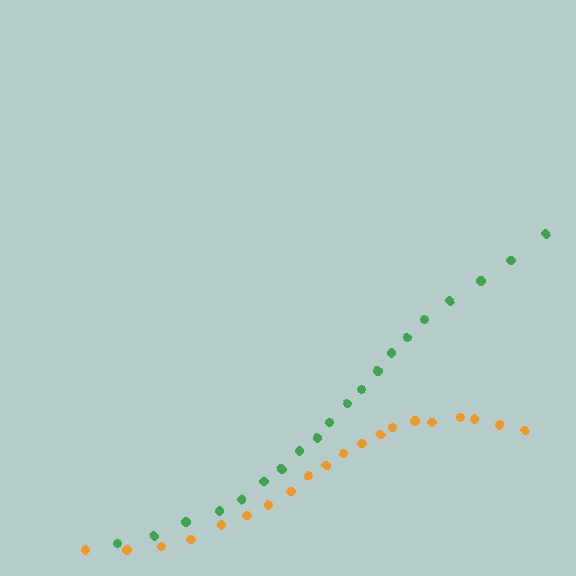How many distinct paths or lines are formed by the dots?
There are 2 distinct paths.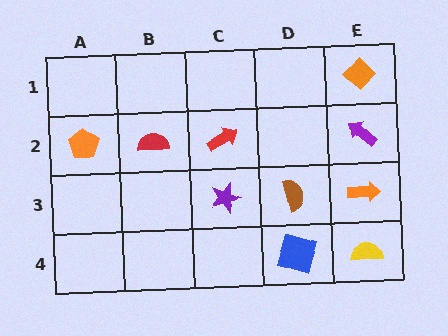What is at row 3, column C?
A purple star.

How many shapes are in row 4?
2 shapes.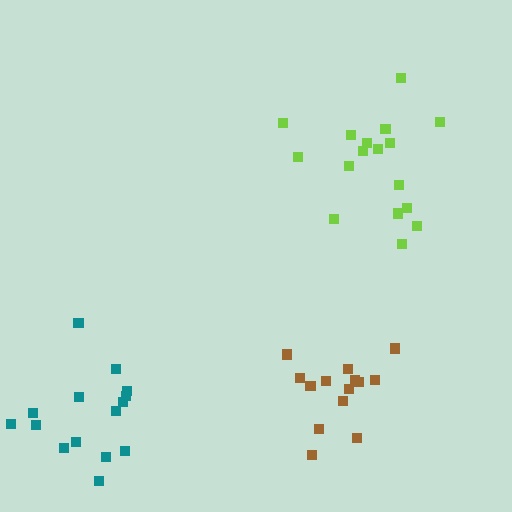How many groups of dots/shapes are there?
There are 3 groups.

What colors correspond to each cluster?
The clusters are colored: brown, teal, lime.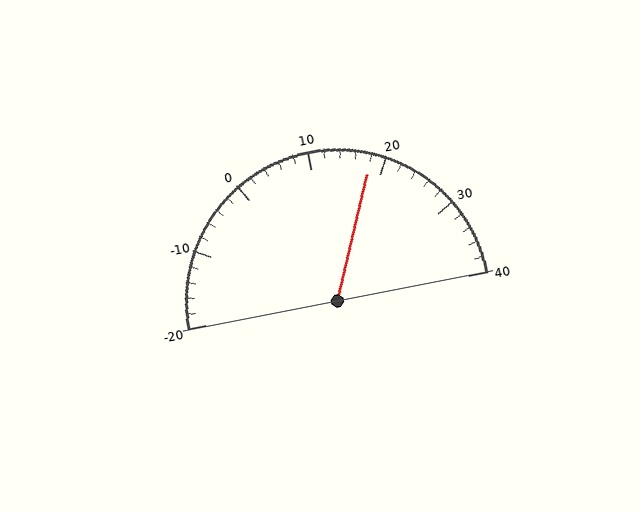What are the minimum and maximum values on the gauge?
The gauge ranges from -20 to 40.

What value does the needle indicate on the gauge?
The needle indicates approximately 18.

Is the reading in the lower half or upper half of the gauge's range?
The reading is in the upper half of the range (-20 to 40).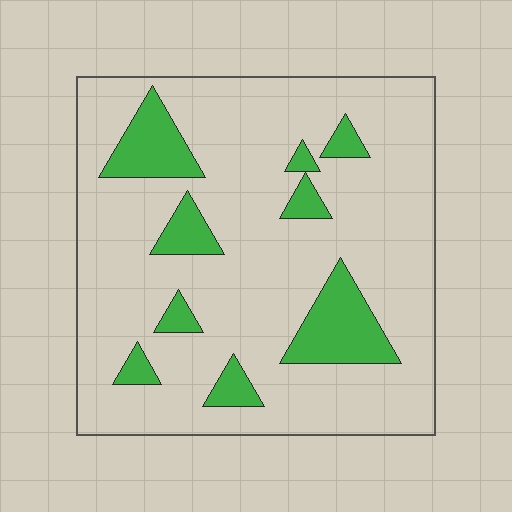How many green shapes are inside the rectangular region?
9.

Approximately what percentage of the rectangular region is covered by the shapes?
Approximately 15%.